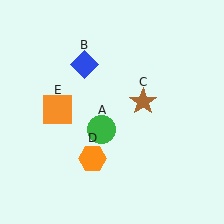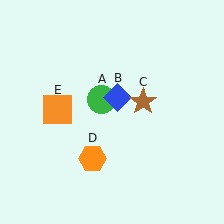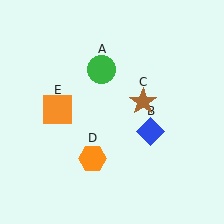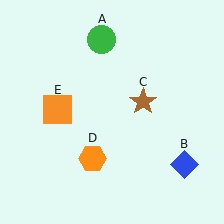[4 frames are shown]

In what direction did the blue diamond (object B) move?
The blue diamond (object B) moved down and to the right.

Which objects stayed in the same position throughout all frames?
Brown star (object C) and orange hexagon (object D) and orange square (object E) remained stationary.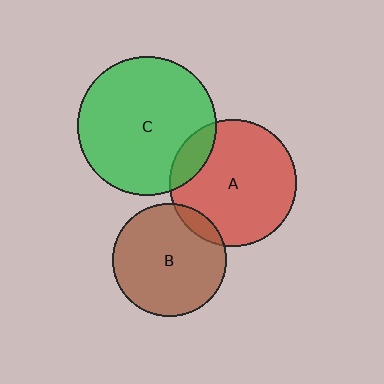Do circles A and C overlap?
Yes.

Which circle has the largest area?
Circle C (green).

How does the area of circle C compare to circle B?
Approximately 1.5 times.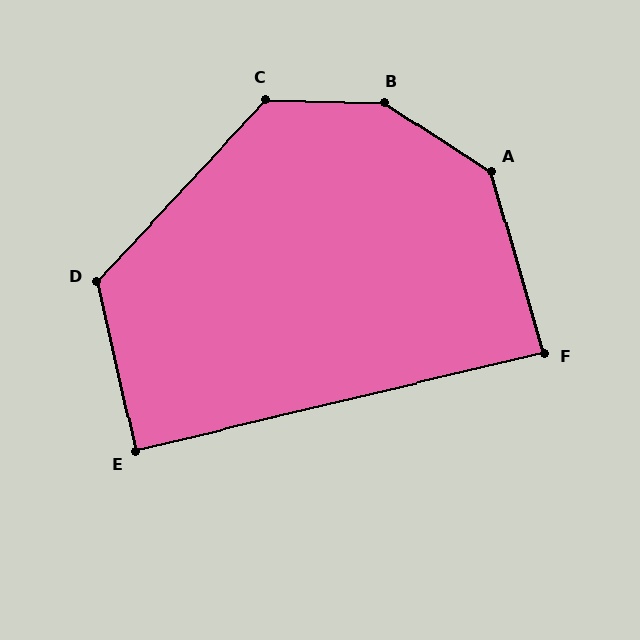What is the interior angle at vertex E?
Approximately 89 degrees (approximately right).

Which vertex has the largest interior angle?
B, at approximately 148 degrees.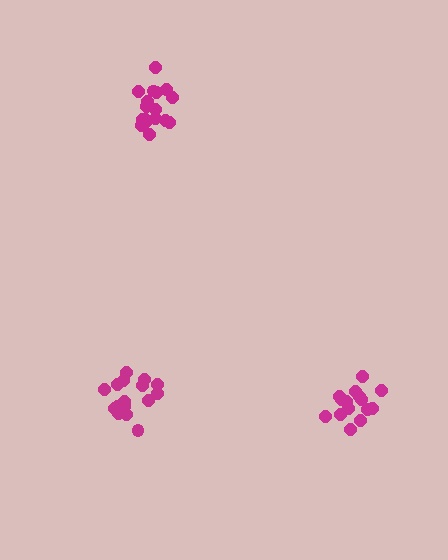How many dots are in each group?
Group 1: 17 dots, Group 2: 15 dots, Group 3: 17 dots (49 total).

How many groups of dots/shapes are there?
There are 3 groups.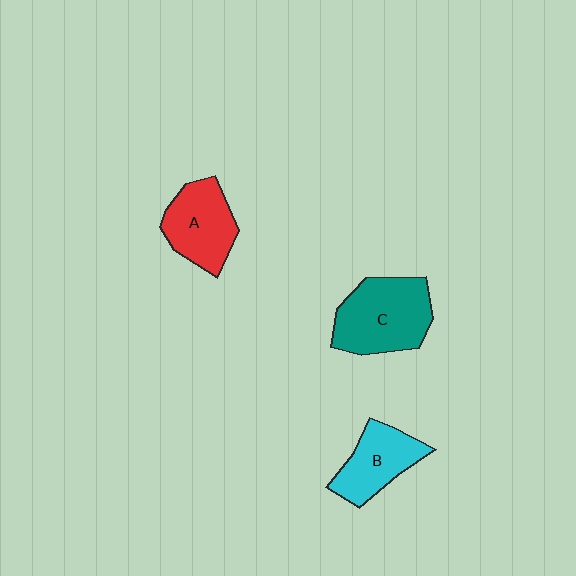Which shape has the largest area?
Shape C (teal).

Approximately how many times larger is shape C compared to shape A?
Approximately 1.3 times.